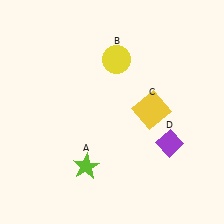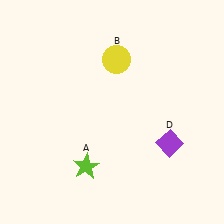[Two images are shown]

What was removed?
The yellow square (C) was removed in Image 2.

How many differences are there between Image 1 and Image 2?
There is 1 difference between the two images.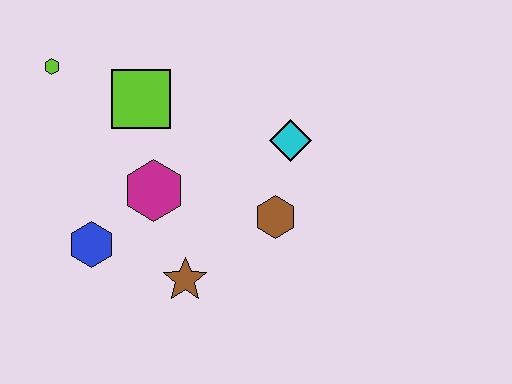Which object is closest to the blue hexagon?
The magenta hexagon is closest to the blue hexagon.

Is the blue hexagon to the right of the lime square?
No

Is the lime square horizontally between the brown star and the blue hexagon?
Yes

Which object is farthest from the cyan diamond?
The lime hexagon is farthest from the cyan diamond.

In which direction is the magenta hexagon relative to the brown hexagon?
The magenta hexagon is to the left of the brown hexagon.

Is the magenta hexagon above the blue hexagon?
Yes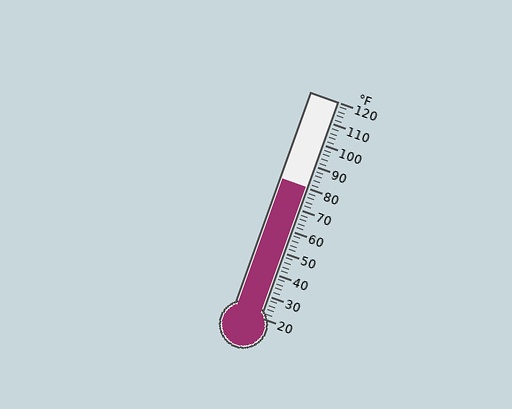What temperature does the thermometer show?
The thermometer shows approximately 80°F.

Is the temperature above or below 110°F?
The temperature is below 110°F.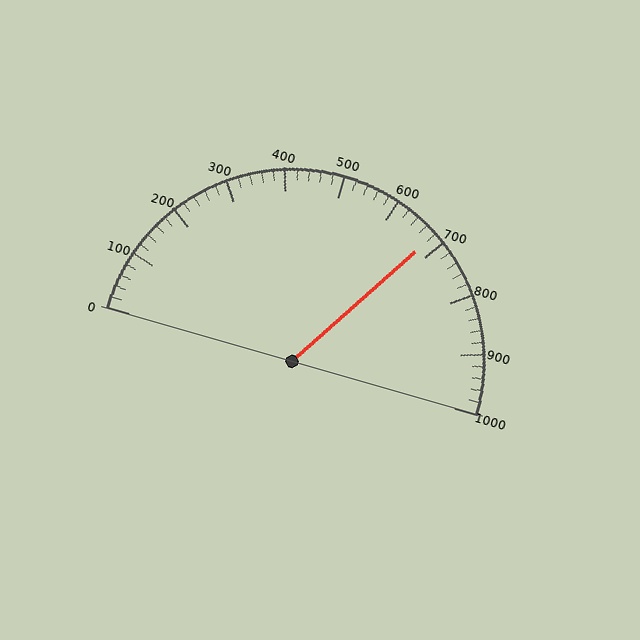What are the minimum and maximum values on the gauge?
The gauge ranges from 0 to 1000.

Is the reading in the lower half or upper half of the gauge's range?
The reading is in the upper half of the range (0 to 1000).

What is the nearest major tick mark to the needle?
The nearest major tick mark is 700.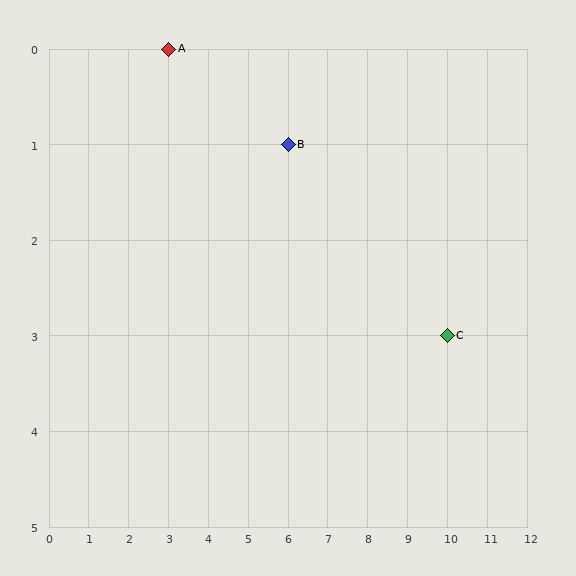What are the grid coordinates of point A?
Point A is at grid coordinates (3, 0).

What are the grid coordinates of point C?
Point C is at grid coordinates (10, 3).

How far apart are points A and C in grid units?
Points A and C are 7 columns and 3 rows apart (about 7.6 grid units diagonally).